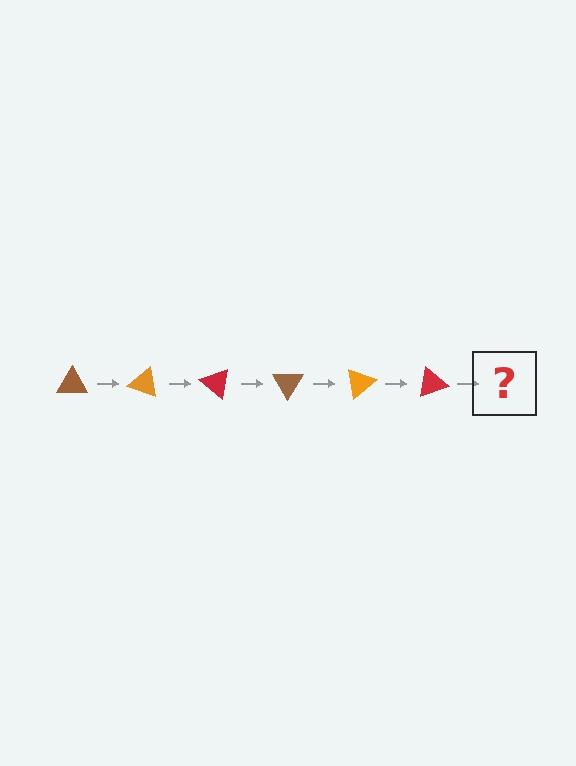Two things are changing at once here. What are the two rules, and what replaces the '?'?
The two rules are that it rotates 20 degrees each step and the color cycles through brown, orange, and red. The '?' should be a brown triangle, rotated 120 degrees from the start.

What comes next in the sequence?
The next element should be a brown triangle, rotated 120 degrees from the start.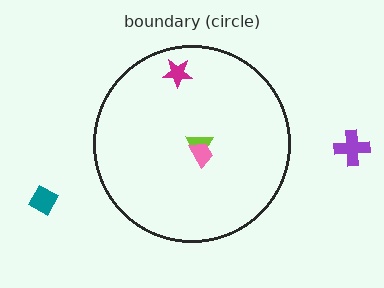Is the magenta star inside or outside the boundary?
Inside.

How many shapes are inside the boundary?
3 inside, 2 outside.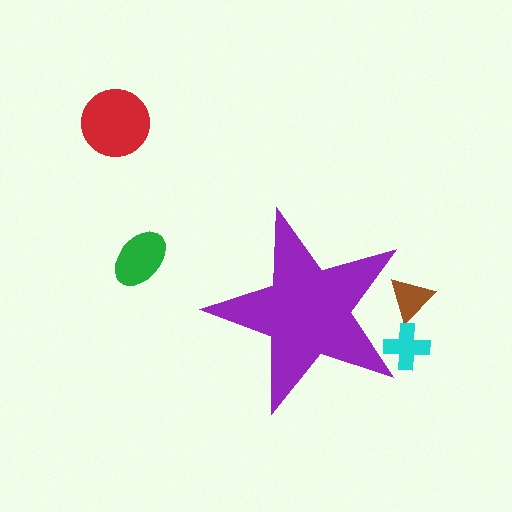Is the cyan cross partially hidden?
Yes, the cyan cross is partially hidden behind the purple star.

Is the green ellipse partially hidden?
No, the green ellipse is fully visible.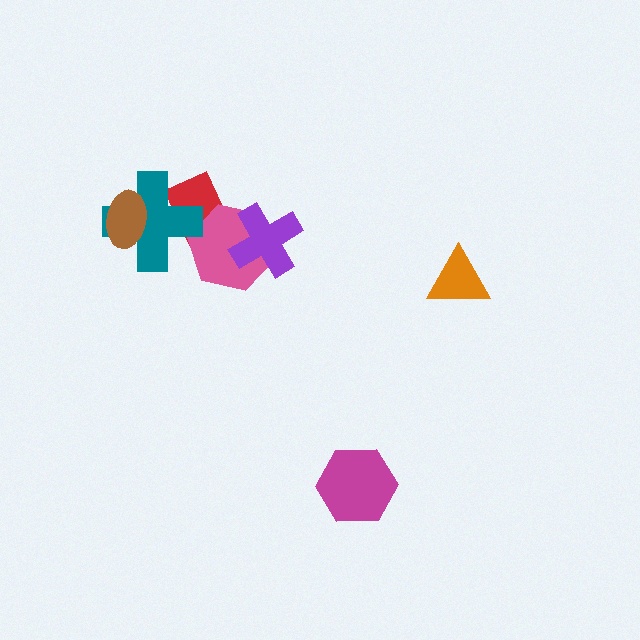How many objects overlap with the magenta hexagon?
0 objects overlap with the magenta hexagon.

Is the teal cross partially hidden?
Yes, it is partially covered by another shape.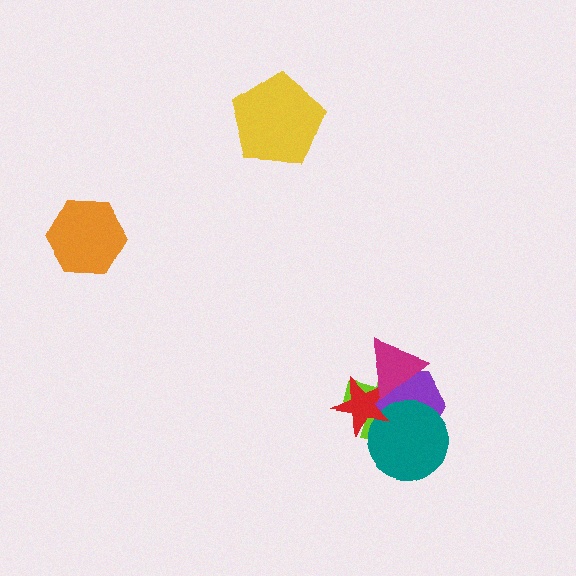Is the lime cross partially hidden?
Yes, it is partially covered by another shape.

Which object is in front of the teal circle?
The red star is in front of the teal circle.